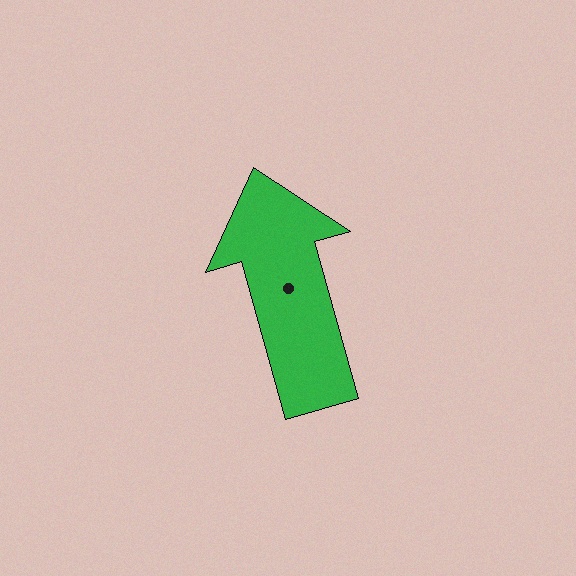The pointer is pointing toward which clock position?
Roughly 11 o'clock.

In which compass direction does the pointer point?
North.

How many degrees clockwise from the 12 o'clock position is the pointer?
Approximately 344 degrees.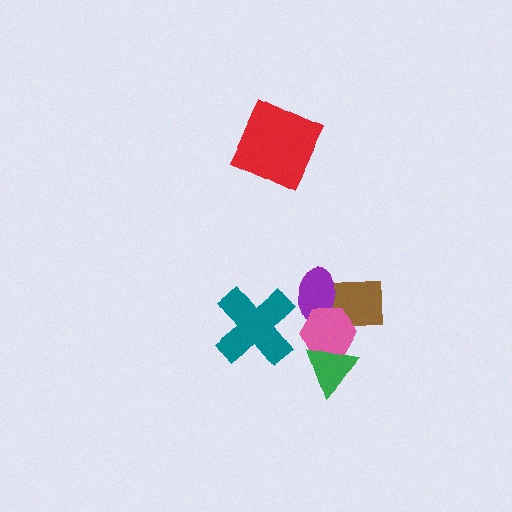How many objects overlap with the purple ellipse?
2 objects overlap with the purple ellipse.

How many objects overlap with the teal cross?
0 objects overlap with the teal cross.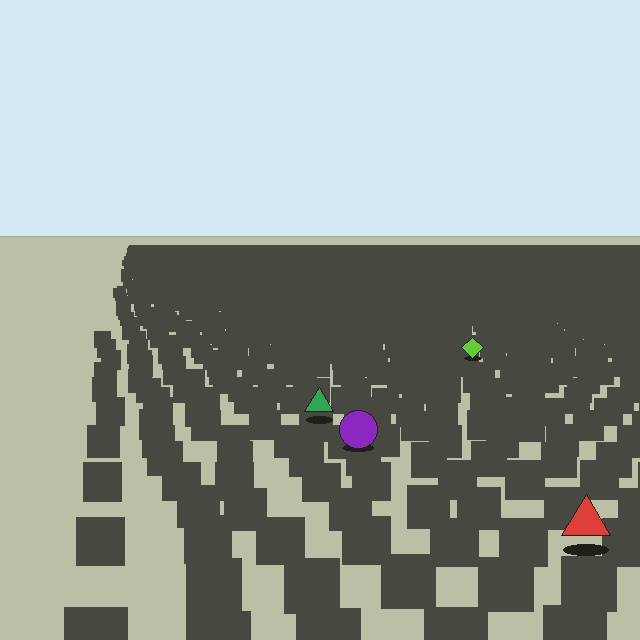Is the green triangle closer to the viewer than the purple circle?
No. The purple circle is closer — you can tell from the texture gradient: the ground texture is coarser near it.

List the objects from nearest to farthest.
From nearest to farthest: the red triangle, the purple circle, the green triangle, the lime diamond.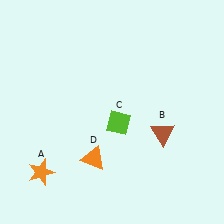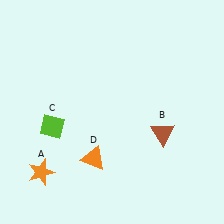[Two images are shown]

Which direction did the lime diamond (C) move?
The lime diamond (C) moved left.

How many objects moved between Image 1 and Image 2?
1 object moved between the two images.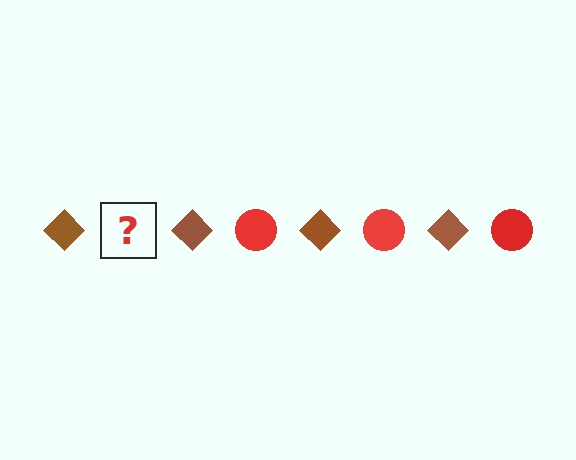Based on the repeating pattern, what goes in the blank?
The blank should be a red circle.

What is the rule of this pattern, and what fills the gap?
The rule is that the pattern alternates between brown diamond and red circle. The gap should be filled with a red circle.